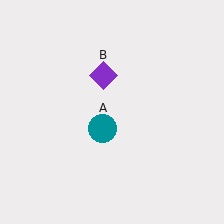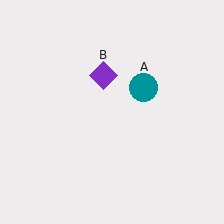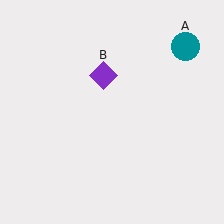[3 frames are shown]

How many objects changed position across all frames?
1 object changed position: teal circle (object A).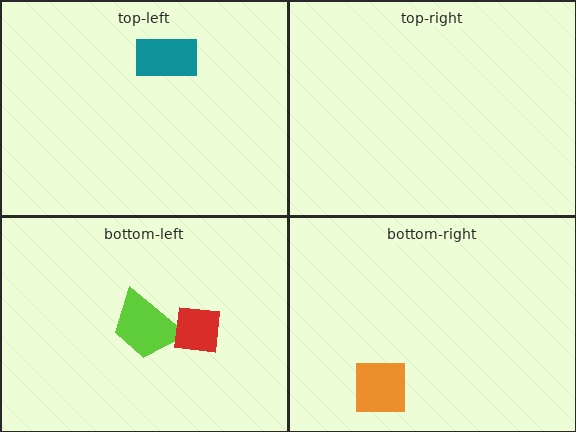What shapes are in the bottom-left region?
The lime trapezoid, the red square.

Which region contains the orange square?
The bottom-right region.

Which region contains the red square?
The bottom-left region.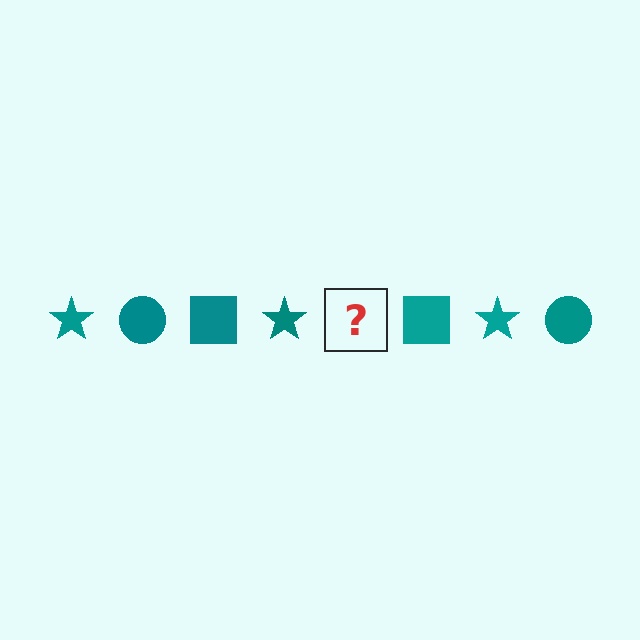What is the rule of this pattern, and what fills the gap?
The rule is that the pattern cycles through star, circle, square shapes in teal. The gap should be filled with a teal circle.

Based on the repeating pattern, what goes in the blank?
The blank should be a teal circle.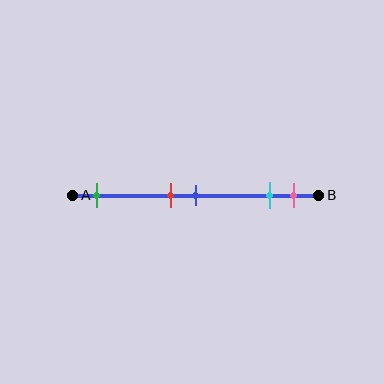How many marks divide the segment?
There are 5 marks dividing the segment.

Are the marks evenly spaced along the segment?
No, the marks are not evenly spaced.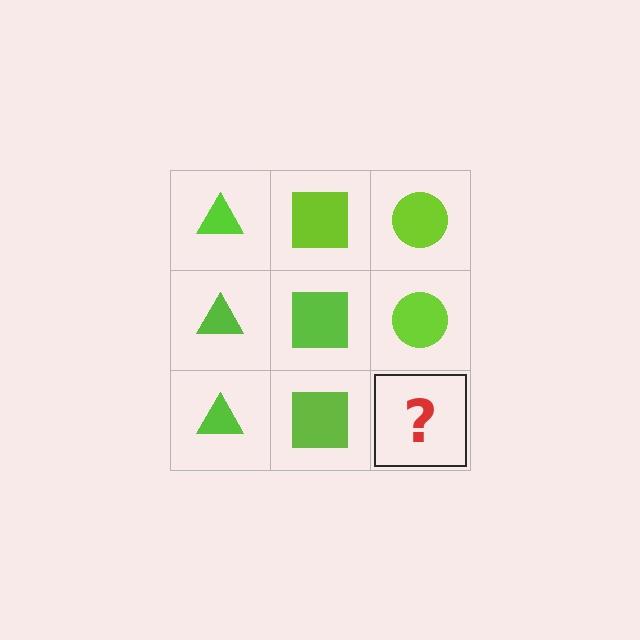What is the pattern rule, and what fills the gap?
The rule is that each column has a consistent shape. The gap should be filled with a lime circle.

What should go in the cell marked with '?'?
The missing cell should contain a lime circle.